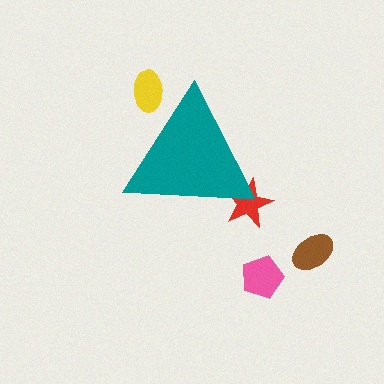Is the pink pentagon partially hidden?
No, the pink pentagon is fully visible.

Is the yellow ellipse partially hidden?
Yes, the yellow ellipse is partially hidden behind the teal triangle.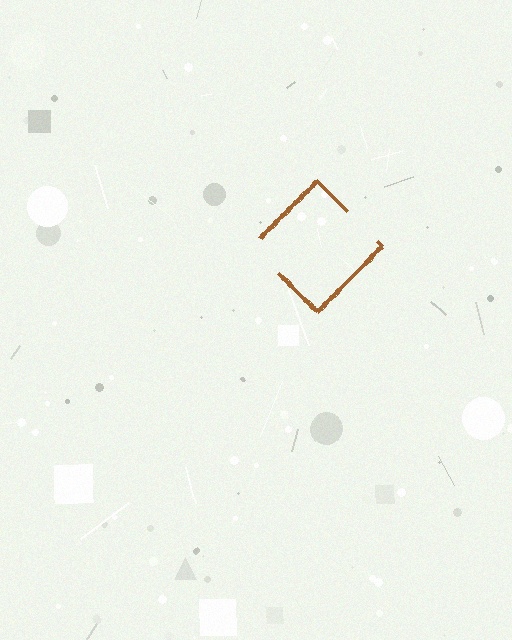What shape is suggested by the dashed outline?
The dashed outline suggests a diamond.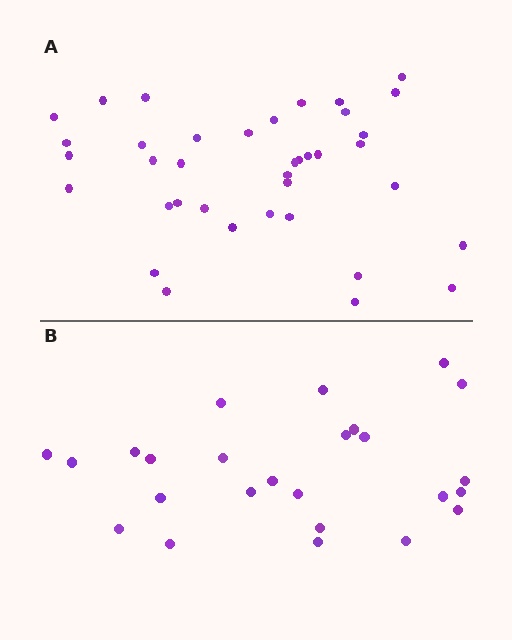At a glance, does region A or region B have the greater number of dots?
Region A (the top region) has more dots.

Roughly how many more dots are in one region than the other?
Region A has approximately 15 more dots than region B.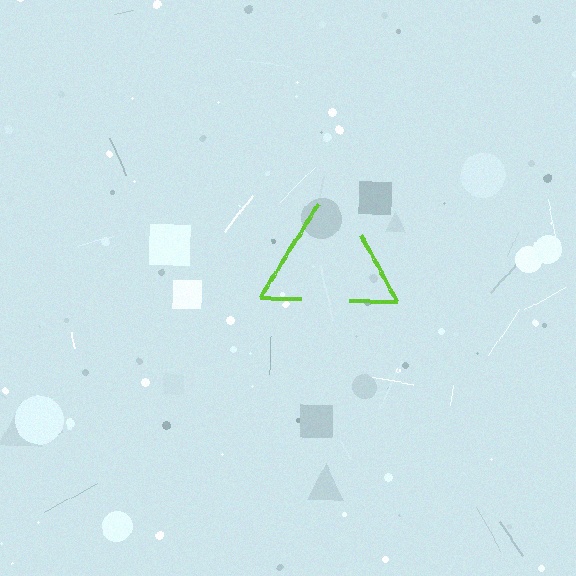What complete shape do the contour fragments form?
The contour fragments form a triangle.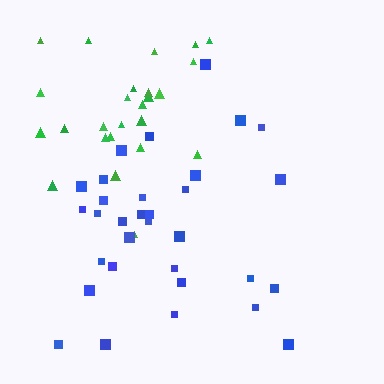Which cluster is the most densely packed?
Green.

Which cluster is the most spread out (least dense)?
Blue.